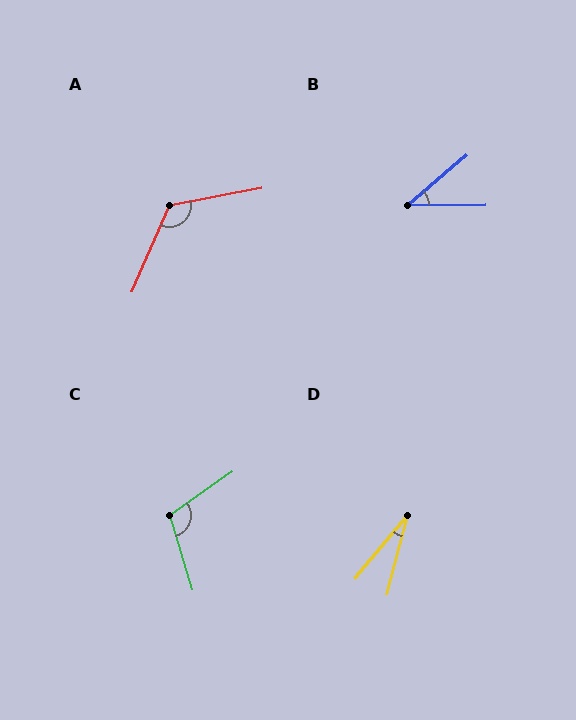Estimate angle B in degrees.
Approximately 40 degrees.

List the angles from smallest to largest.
D (25°), B (40°), C (108°), A (124°).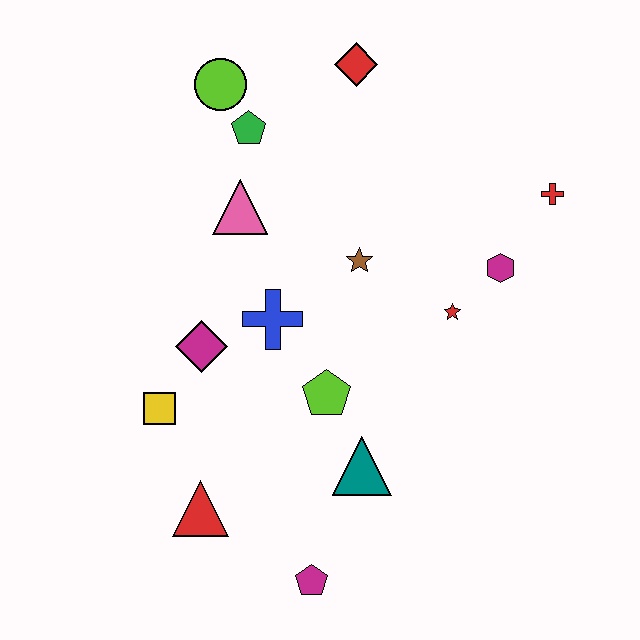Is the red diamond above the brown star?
Yes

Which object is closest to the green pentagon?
The lime circle is closest to the green pentagon.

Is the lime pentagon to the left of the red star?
Yes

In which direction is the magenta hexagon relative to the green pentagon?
The magenta hexagon is to the right of the green pentagon.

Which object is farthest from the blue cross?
The red cross is farthest from the blue cross.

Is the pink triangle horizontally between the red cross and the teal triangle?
No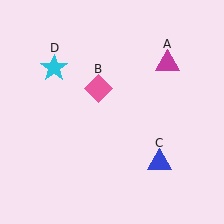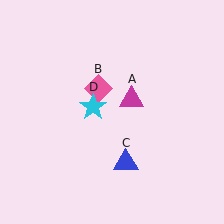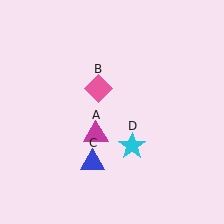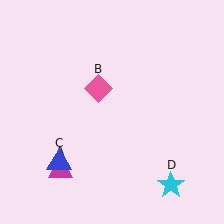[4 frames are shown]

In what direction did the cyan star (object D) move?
The cyan star (object D) moved down and to the right.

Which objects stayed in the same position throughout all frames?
Pink diamond (object B) remained stationary.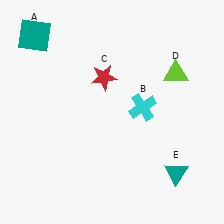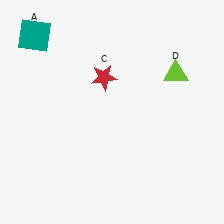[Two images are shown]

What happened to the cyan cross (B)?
The cyan cross (B) was removed in Image 2. It was in the top-right area of Image 1.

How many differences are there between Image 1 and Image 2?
There are 2 differences between the two images.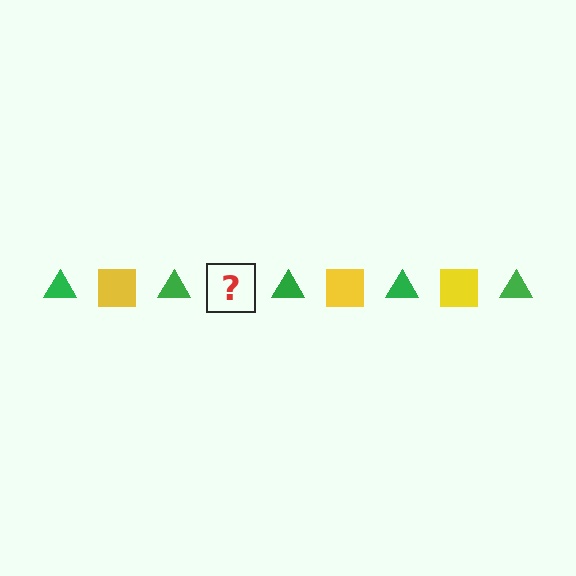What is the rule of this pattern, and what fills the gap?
The rule is that the pattern alternates between green triangle and yellow square. The gap should be filled with a yellow square.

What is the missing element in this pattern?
The missing element is a yellow square.